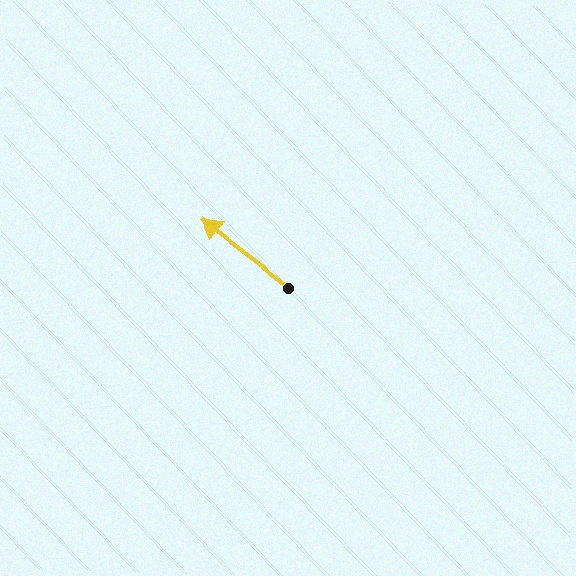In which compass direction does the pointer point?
Northwest.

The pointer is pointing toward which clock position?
Roughly 10 o'clock.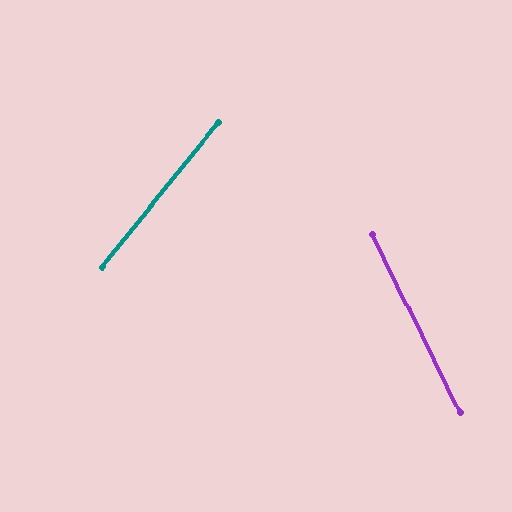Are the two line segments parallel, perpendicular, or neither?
Neither parallel nor perpendicular — they differ by about 65°.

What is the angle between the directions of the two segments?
Approximately 65 degrees.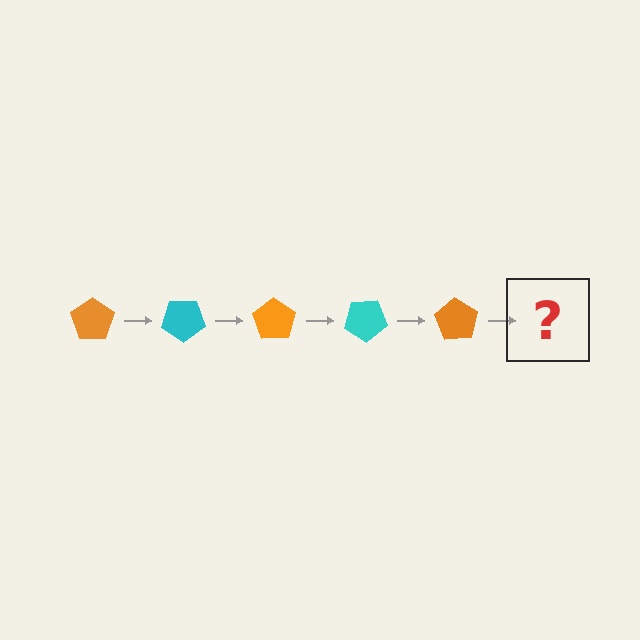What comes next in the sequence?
The next element should be a cyan pentagon, rotated 175 degrees from the start.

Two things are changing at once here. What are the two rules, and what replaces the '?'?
The two rules are that it rotates 35 degrees each step and the color cycles through orange and cyan. The '?' should be a cyan pentagon, rotated 175 degrees from the start.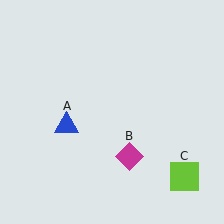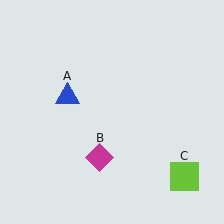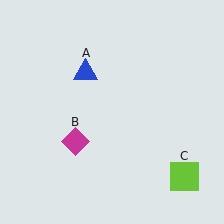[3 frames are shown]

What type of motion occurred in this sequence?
The blue triangle (object A), magenta diamond (object B) rotated clockwise around the center of the scene.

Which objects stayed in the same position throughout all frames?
Lime square (object C) remained stationary.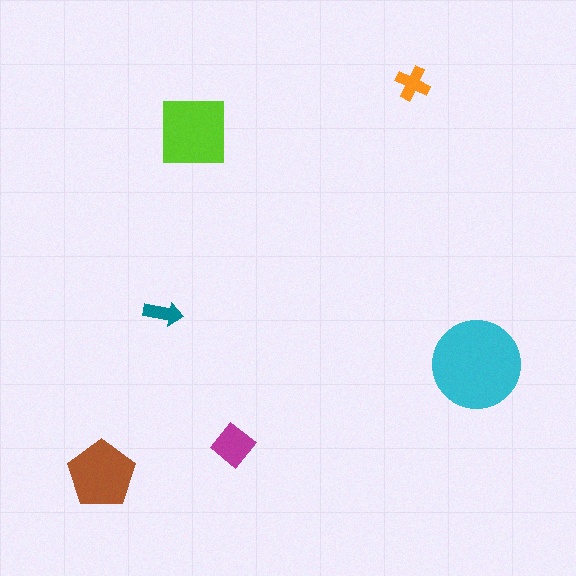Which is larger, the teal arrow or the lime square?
The lime square.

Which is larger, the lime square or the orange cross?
The lime square.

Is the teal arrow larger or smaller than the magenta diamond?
Smaller.